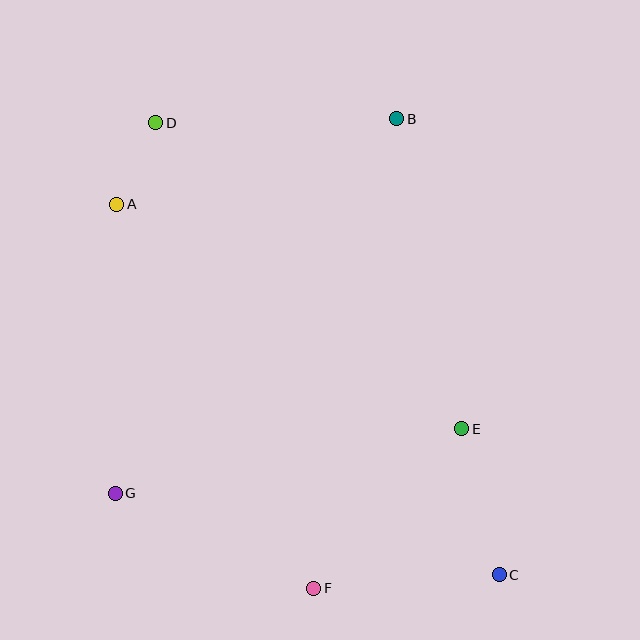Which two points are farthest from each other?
Points C and D are farthest from each other.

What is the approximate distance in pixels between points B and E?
The distance between B and E is approximately 317 pixels.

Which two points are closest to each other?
Points A and D are closest to each other.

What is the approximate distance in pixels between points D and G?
The distance between D and G is approximately 372 pixels.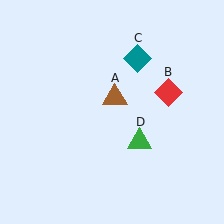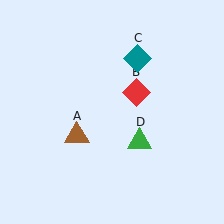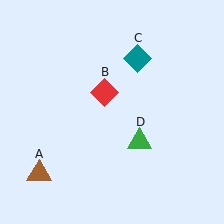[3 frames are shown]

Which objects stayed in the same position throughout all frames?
Teal diamond (object C) and green triangle (object D) remained stationary.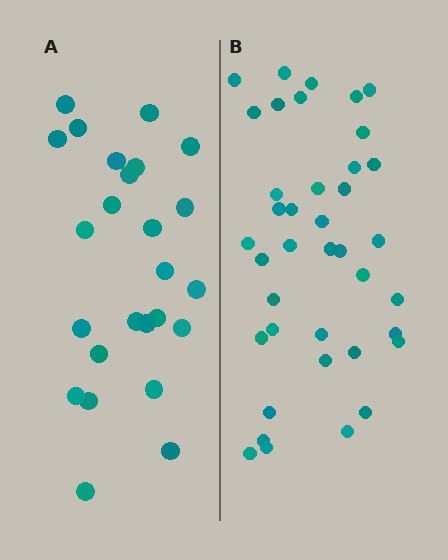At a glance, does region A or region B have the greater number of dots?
Region B (the right region) has more dots.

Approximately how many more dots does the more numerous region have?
Region B has approximately 15 more dots than region A.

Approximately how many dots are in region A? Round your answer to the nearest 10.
About 20 dots. (The exact count is 25, which rounds to 20.)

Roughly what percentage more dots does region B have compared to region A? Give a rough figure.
About 55% more.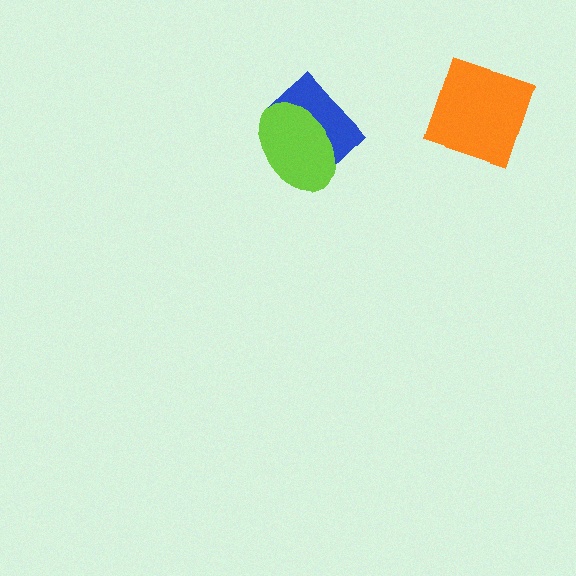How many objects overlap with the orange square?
0 objects overlap with the orange square.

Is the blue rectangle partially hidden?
Yes, it is partially covered by another shape.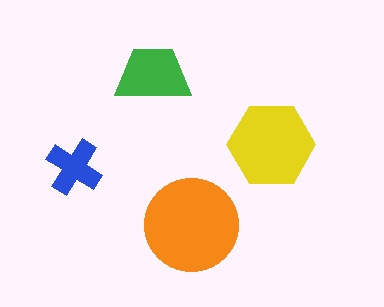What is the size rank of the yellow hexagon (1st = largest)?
2nd.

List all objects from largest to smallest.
The orange circle, the yellow hexagon, the green trapezoid, the blue cross.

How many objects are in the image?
There are 4 objects in the image.